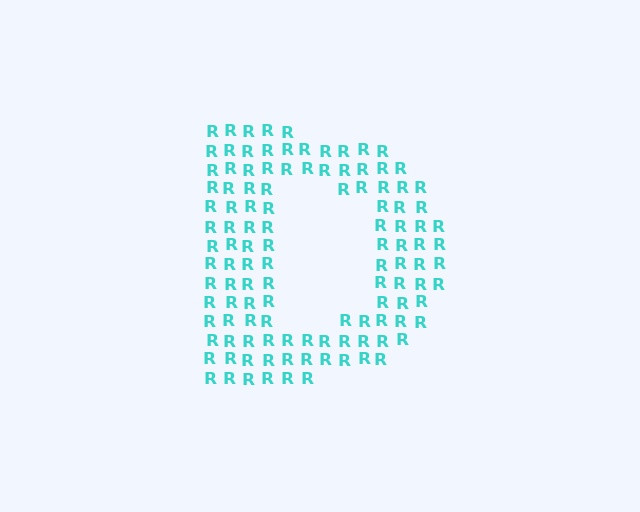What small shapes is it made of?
It is made of small letter R's.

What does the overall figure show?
The overall figure shows the letter D.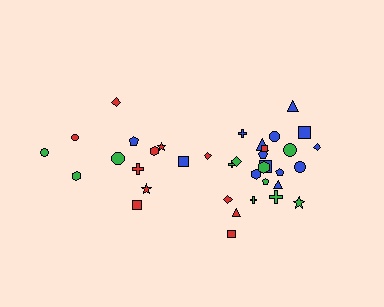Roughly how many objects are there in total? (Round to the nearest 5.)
Roughly 35 objects in total.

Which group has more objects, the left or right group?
The right group.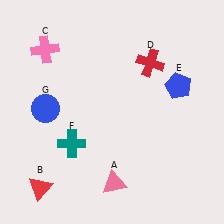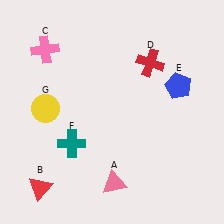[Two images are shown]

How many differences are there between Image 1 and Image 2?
There is 1 difference between the two images.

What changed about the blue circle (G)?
In Image 1, G is blue. In Image 2, it changed to yellow.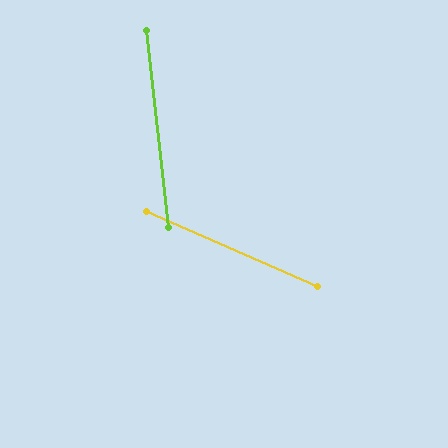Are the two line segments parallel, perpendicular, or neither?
Neither parallel nor perpendicular — they differ by about 60°.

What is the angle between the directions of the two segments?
Approximately 60 degrees.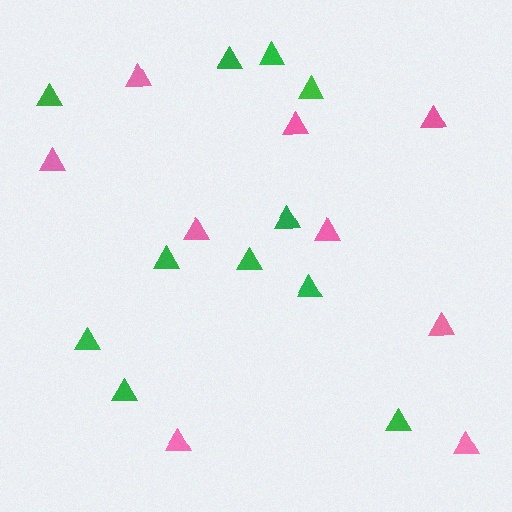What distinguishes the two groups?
There are 2 groups: one group of green triangles (11) and one group of pink triangles (9).